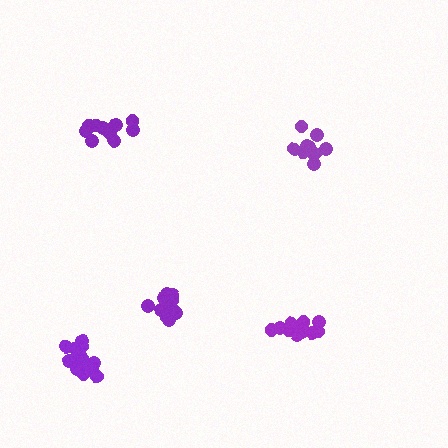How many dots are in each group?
Group 1: 10 dots, Group 2: 13 dots, Group 3: 13 dots, Group 4: 11 dots, Group 5: 11 dots (58 total).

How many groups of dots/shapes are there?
There are 5 groups.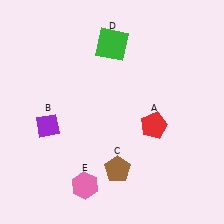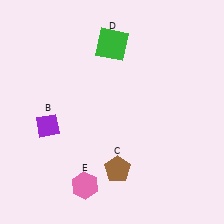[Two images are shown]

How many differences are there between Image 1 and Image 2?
There is 1 difference between the two images.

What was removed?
The red pentagon (A) was removed in Image 2.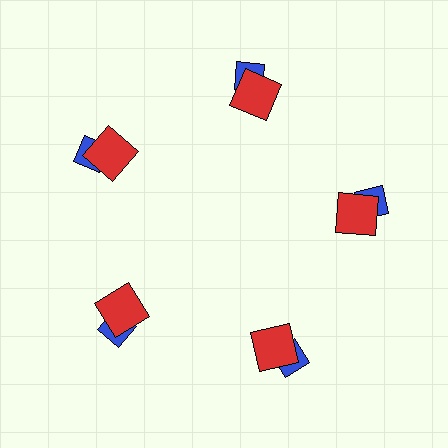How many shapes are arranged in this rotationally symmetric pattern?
There are 10 shapes, arranged in 5 groups of 2.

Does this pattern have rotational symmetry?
Yes, this pattern has 5-fold rotational symmetry. It looks the same after rotating 72 degrees around the center.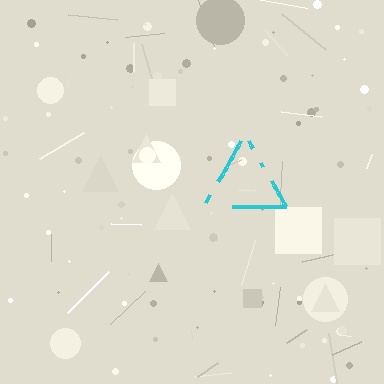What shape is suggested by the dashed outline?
The dashed outline suggests a triangle.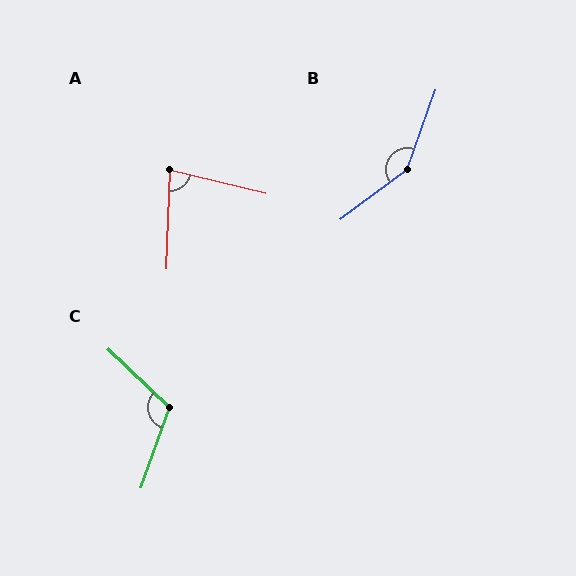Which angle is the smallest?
A, at approximately 78 degrees.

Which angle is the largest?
B, at approximately 147 degrees.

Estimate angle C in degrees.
Approximately 114 degrees.